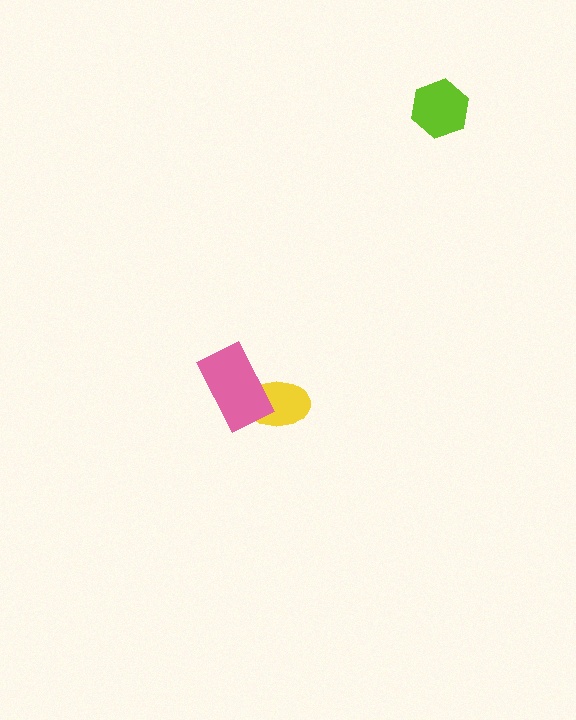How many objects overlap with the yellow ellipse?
1 object overlaps with the yellow ellipse.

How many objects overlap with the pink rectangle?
1 object overlaps with the pink rectangle.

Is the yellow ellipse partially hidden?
Yes, it is partially covered by another shape.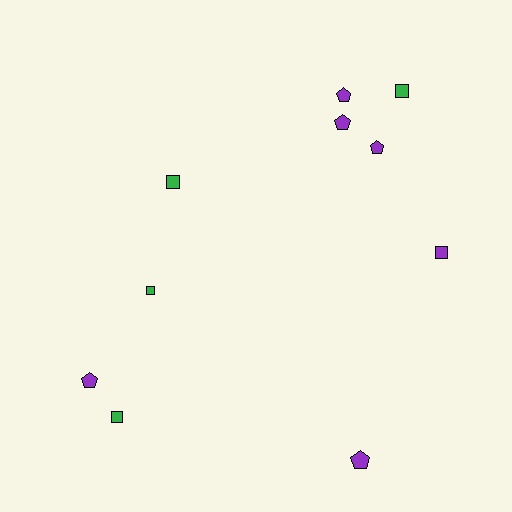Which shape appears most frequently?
Square, with 5 objects.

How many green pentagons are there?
There are no green pentagons.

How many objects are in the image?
There are 10 objects.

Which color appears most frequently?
Purple, with 6 objects.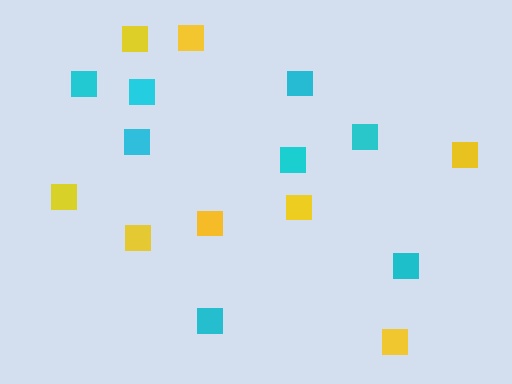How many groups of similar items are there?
There are 2 groups: one group of cyan squares (8) and one group of yellow squares (8).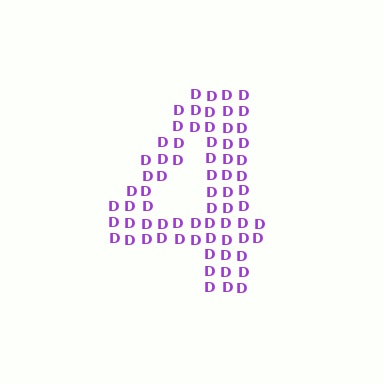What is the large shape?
The large shape is the digit 4.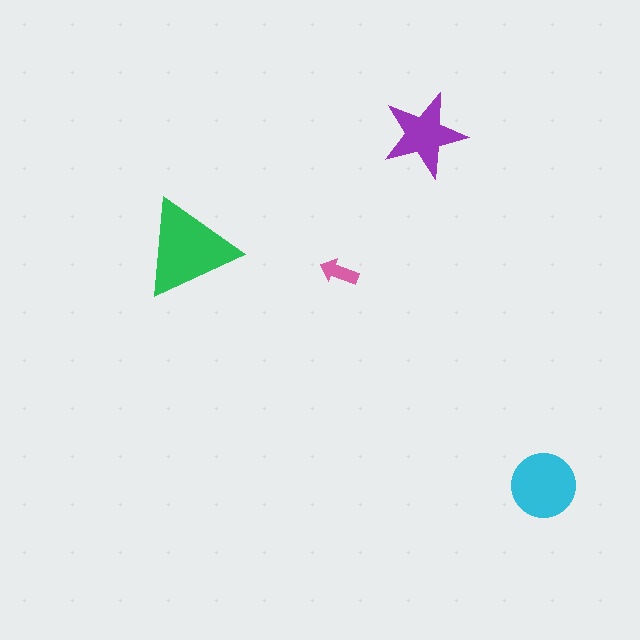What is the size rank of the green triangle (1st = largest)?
1st.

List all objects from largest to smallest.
The green triangle, the cyan circle, the purple star, the pink arrow.